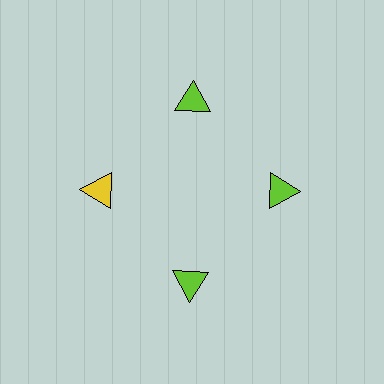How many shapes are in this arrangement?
There are 4 shapes arranged in a ring pattern.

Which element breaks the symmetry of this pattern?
The yellow triangle at roughly the 9 o'clock position breaks the symmetry. All other shapes are lime triangles.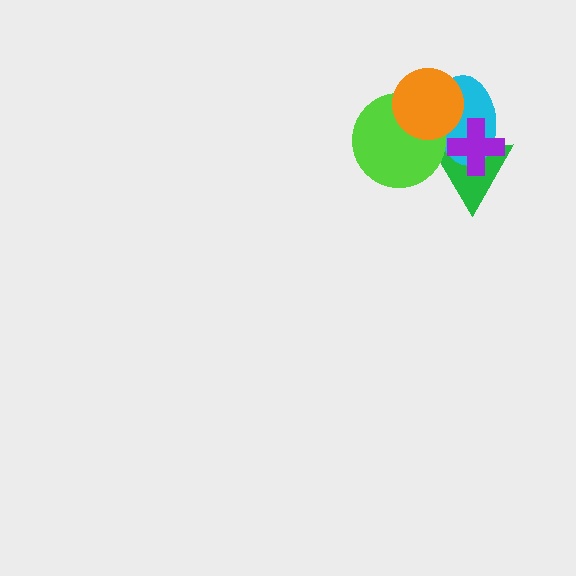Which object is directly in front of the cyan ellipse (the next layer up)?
The purple cross is directly in front of the cyan ellipse.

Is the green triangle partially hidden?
Yes, it is partially covered by another shape.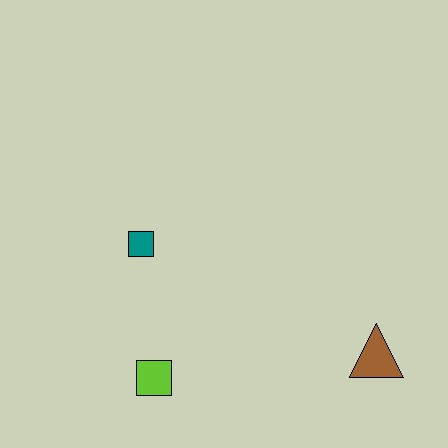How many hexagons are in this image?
There are no hexagons.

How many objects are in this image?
There are 3 objects.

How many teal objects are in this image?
There is 1 teal object.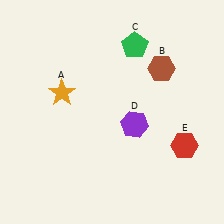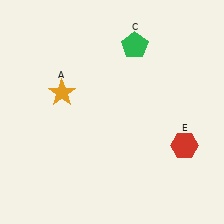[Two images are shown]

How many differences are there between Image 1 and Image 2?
There are 2 differences between the two images.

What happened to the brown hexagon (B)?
The brown hexagon (B) was removed in Image 2. It was in the top-right area of Image 1.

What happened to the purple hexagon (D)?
The purple hexagon (D) was removed in Image 2. It was in the bottom-right area of Image 1.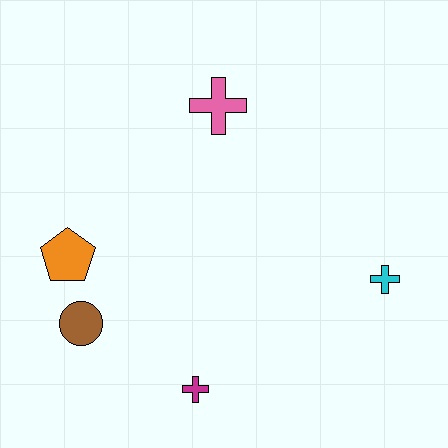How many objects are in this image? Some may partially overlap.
There are 5 objects.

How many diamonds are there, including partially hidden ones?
There are no diamonds.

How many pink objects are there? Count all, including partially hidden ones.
There is 1 pink object.